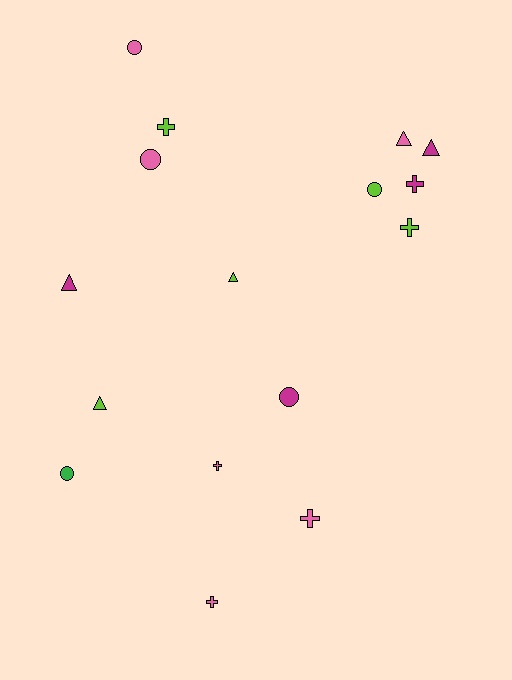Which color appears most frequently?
Pink, with 6 objects.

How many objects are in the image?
There are 16 objects.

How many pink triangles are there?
There is 1 pink triangle.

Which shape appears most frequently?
Cross, with 6 objects.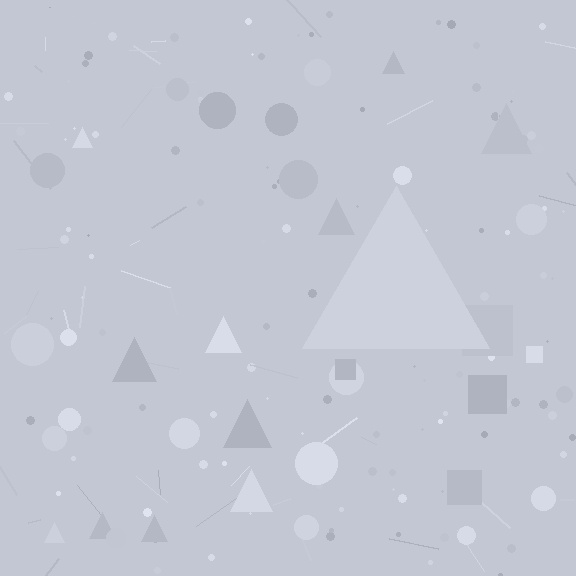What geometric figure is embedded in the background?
A triangle is embedded in the background.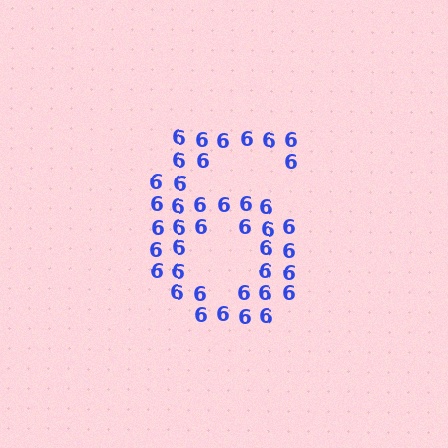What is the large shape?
The large shape is the digit 6.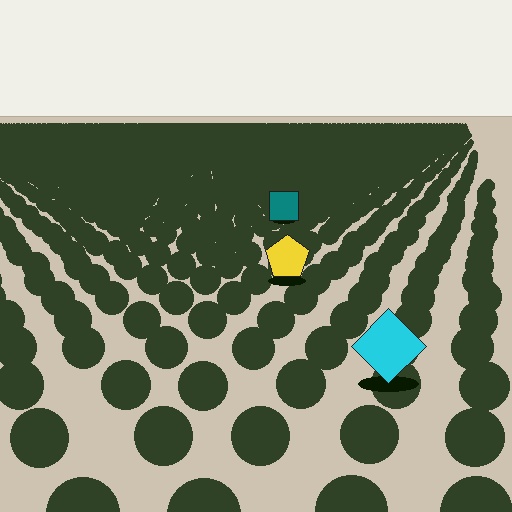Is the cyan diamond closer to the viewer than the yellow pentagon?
Yes. The cyan diamond is closer — you can tell from the texture gradient: the ground texture is coarser near it.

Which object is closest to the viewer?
The cyan diamond is closest. The texture marks near it are larger and more spread out.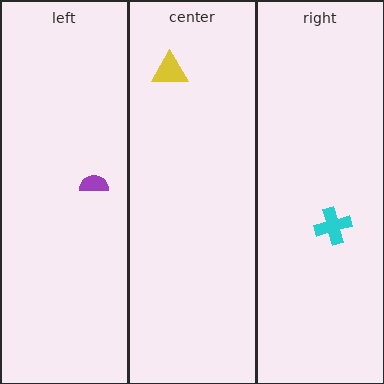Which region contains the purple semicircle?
The left region.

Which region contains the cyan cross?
The right region.